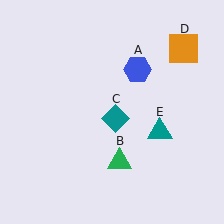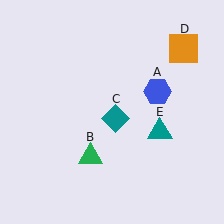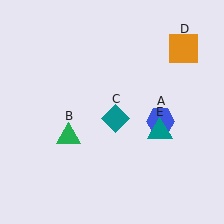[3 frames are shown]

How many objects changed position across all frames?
2 objects changed position: blue hexagon (object A), green triangle (object B).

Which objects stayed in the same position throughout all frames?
Teal diamond (object C) and orange square (object D) and teal triangle (object E) remained stationary.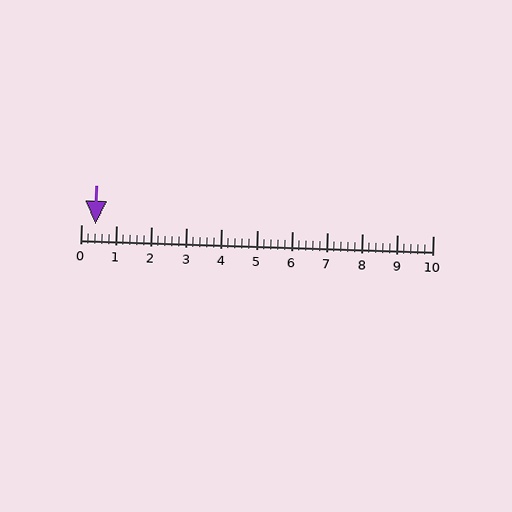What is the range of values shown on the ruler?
The ruler shows values from 0 to 10.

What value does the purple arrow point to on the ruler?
The purple arrow points to approximately 0.4.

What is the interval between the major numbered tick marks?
The major tick marks are spaced 1 units apart.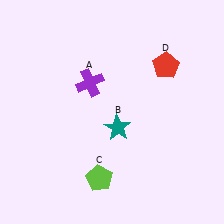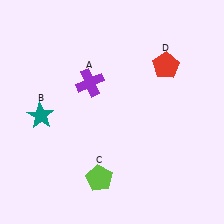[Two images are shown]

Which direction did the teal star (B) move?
The teal star (B) moved left.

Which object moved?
The teal star (B) moved left.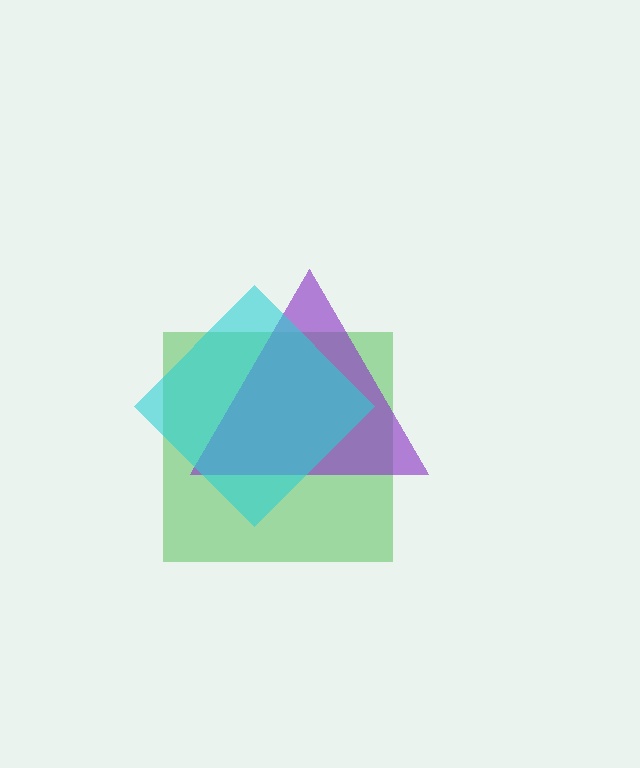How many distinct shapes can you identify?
There are 3 distinct shapes: a green square, a purple triangle, a cyan diamond.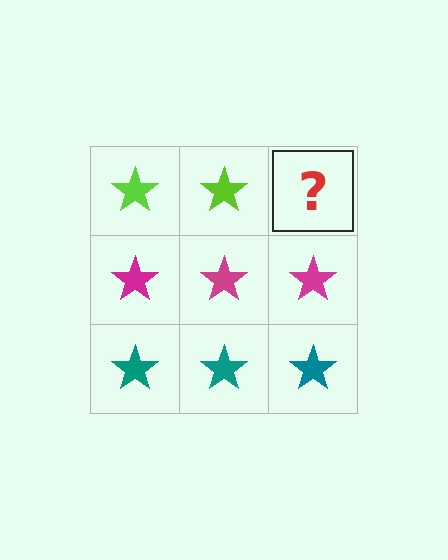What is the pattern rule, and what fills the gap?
The rule is that each row has a consistent color. The gap should be filled with a lime star.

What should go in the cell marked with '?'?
The missing cell should contain a lime star.